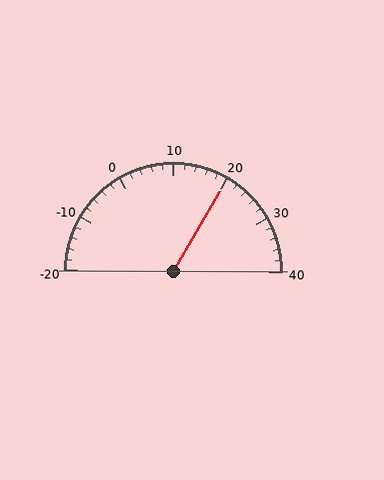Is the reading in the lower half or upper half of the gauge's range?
The reading is in the upper half of the range (-20 to 40).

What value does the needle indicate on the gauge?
The needle indicates approximately 20.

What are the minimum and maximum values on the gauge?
The gauge ranges from -20 to 40.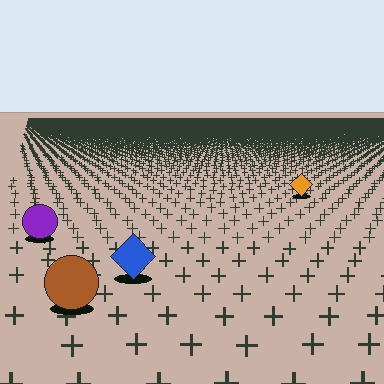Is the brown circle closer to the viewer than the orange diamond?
Yes. The brown circle is closer — you can tell from the texture gradient: the ground texture is coarser near it.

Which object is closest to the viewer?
The brown circle is closest. The texture marks near it are larger and more spread out.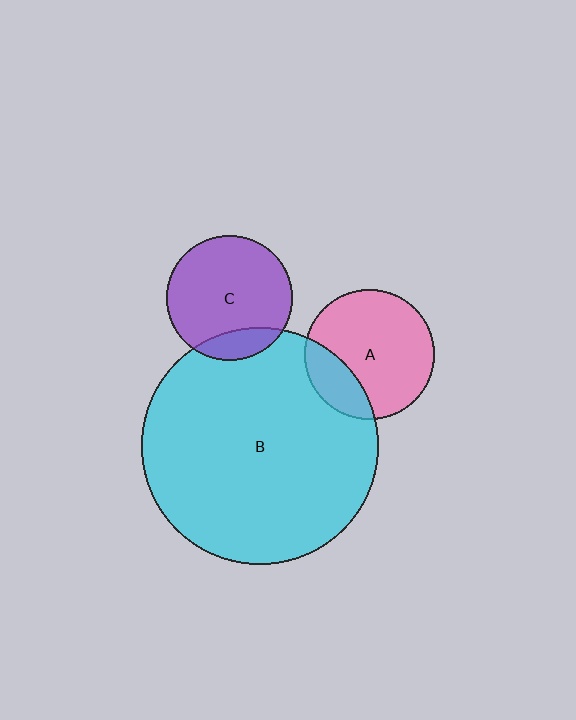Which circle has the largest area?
Circle B (cyan).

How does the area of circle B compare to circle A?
Approximately 3.3 times.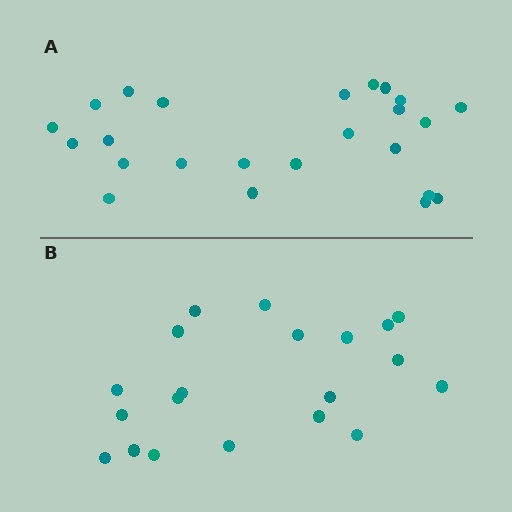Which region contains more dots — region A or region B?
Region A (the top region) has more dots.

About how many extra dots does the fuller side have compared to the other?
Region A has about 4 more dots than region B.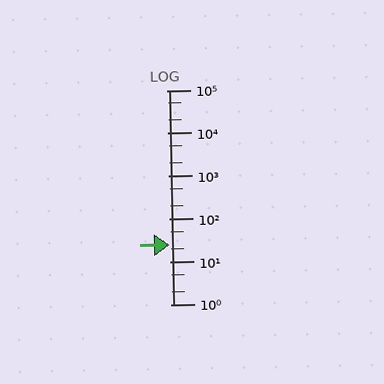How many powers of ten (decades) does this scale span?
The scale spans 5 decades, from 1 to 100000.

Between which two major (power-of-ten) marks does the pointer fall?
The pointer is between 10 and 100.